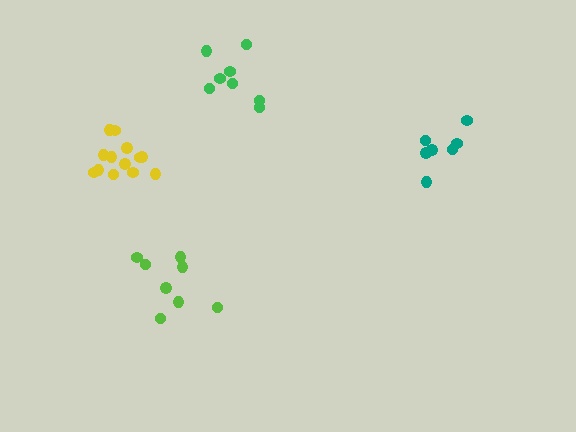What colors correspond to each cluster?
The clusters are colored: lime, green, yellow, teal.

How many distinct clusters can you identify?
There are 4 distinct clusters.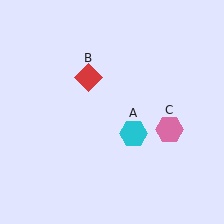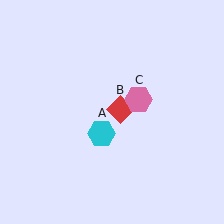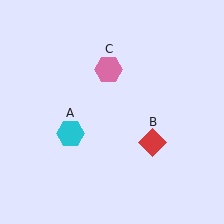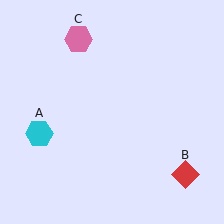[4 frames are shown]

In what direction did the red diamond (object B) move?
The red diamond (object B) moved down and to the right.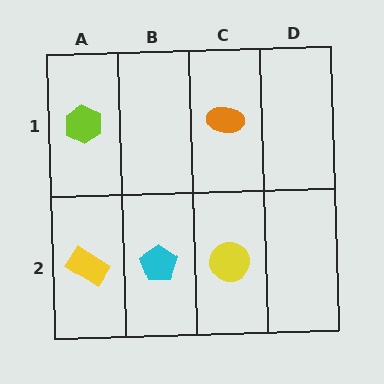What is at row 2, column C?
A yellow circle.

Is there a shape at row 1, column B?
No, that cell is empty.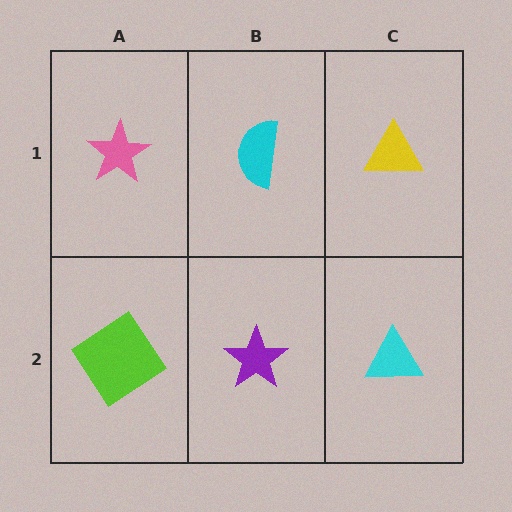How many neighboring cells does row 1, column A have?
2.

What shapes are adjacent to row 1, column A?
A lime diamond (row 2, column A), a cyan semicircle (row 1, column B).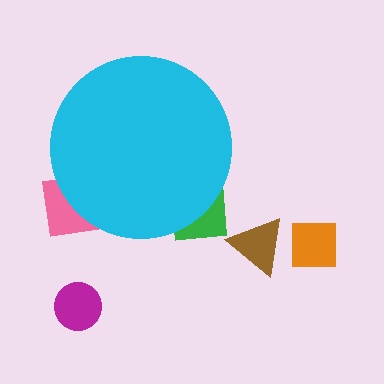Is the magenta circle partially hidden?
No, the magenta circle is fully visible.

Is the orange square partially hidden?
No, the orange square is fully visible.